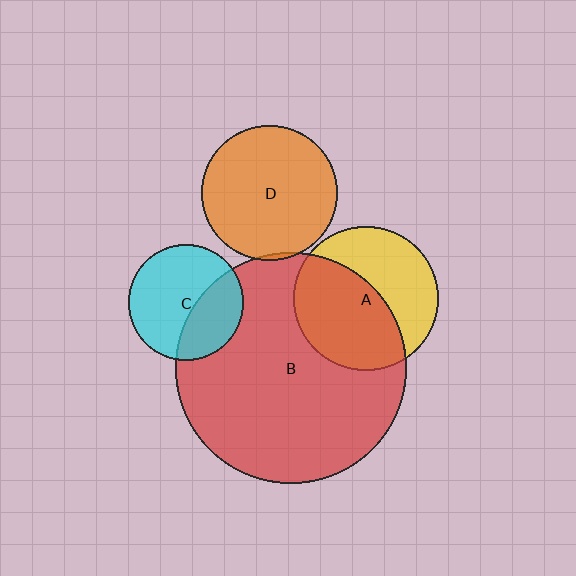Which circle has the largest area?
Circle B (red).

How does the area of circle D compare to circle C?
Approximately 1.4 times.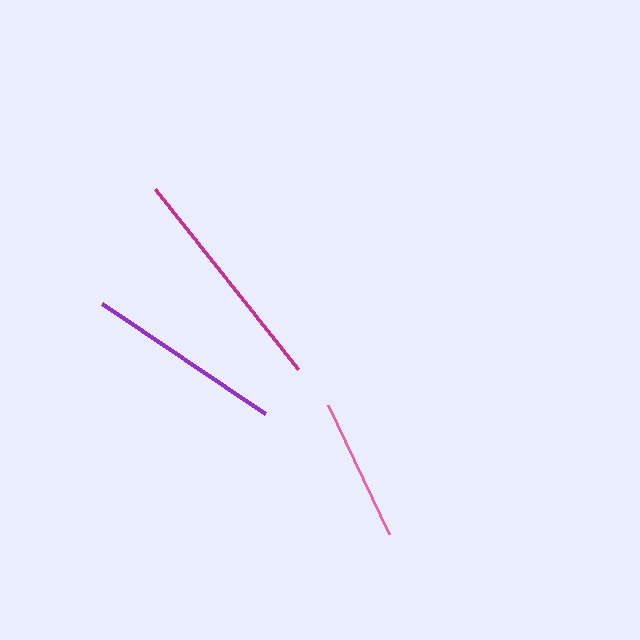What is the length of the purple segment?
The purple segment is approximately 197 pixels long.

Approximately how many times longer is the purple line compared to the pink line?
The purple line is approximately 1.4 times the length of the pink line.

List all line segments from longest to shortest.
From longest to shortest: magenta, purple, pink.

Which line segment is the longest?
The magenta line is the longest at approximately 230 pixels.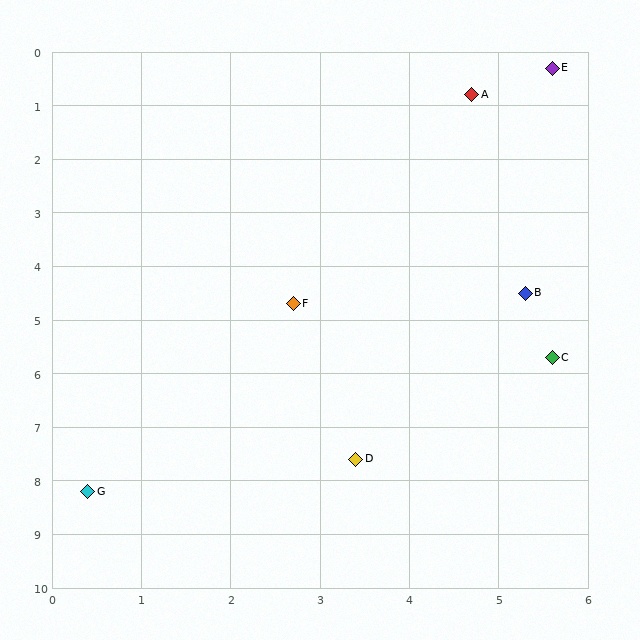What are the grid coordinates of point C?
Point C is at approximately (5.6, 5.7).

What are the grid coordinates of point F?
Point F is at approximately (2.7, 4.7).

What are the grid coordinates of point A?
Point A is at approximately (4.7, 0.8).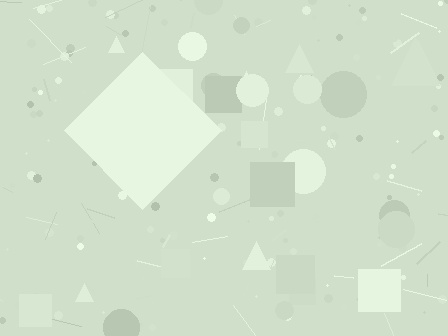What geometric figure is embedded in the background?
A diamond is embedded in the background.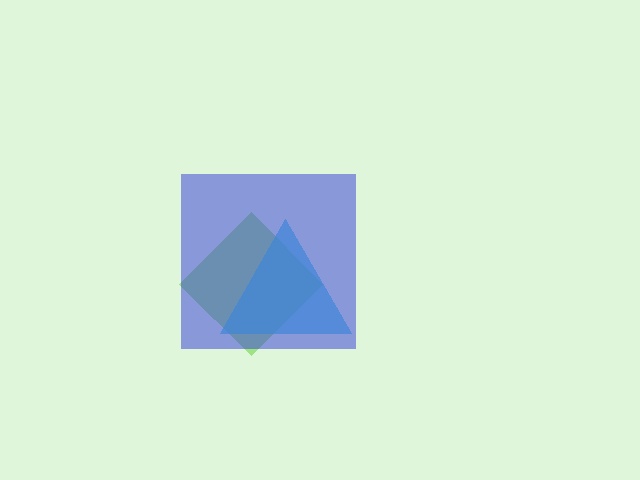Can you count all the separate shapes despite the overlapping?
Yes, there are 3 separate shapes.